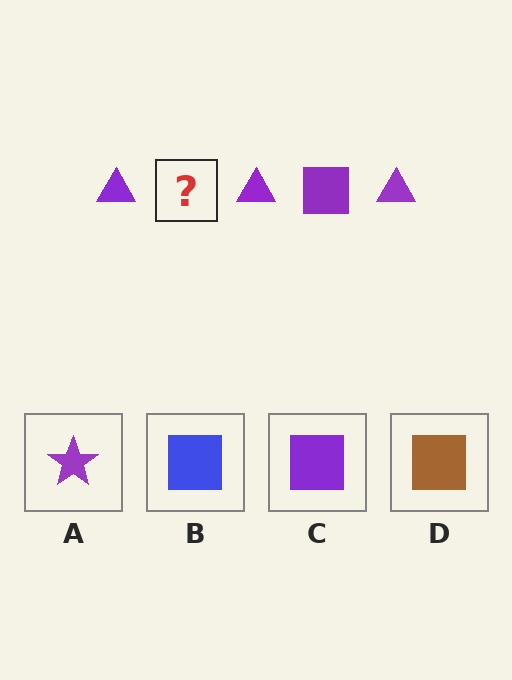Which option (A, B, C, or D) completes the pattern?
C.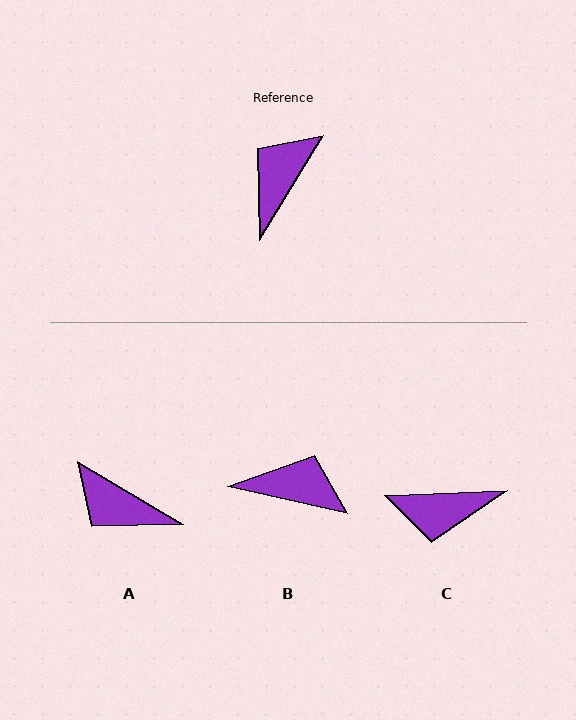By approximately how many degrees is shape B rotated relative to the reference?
Approximately 72 degrees clockwise.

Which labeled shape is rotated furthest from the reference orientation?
C, about 123 degrees away.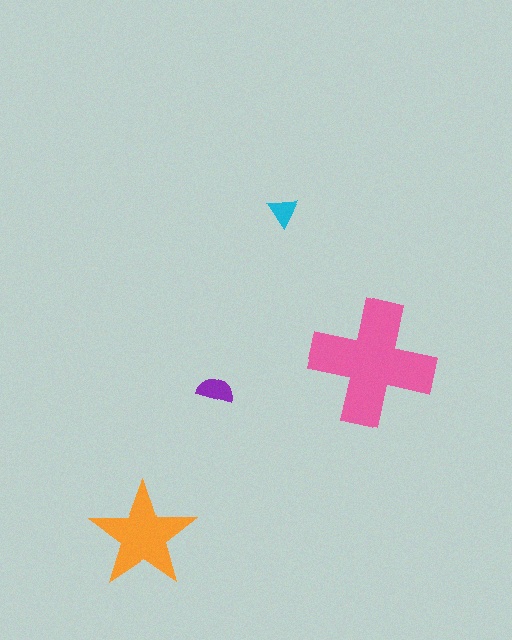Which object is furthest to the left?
The orange star is leftmost.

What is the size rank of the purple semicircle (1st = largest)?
3rd.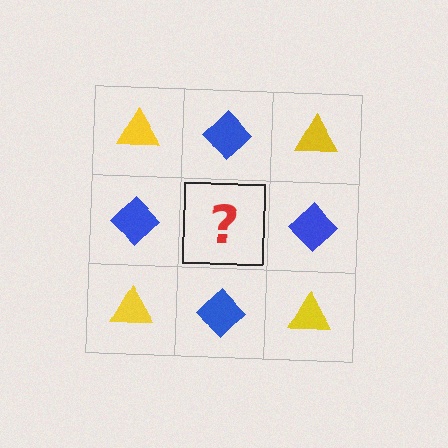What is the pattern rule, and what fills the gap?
The rule is that it alternates yellow triangle and blue diamond in a checkerboard pattern. The gap should be filled with a yellow triangle.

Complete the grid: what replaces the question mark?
The question mark should be replaced with a yellow triangle.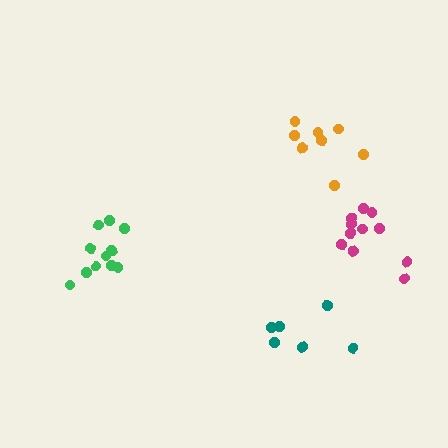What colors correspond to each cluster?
The clusters are colored: orange, magenta, green, teal.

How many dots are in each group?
Group 1: 8 dots, Group 2: 11 dots, Group 3: 12 dots, Group 4: 6 dots (37 total).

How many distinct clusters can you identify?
There are 4 distinct clusters.